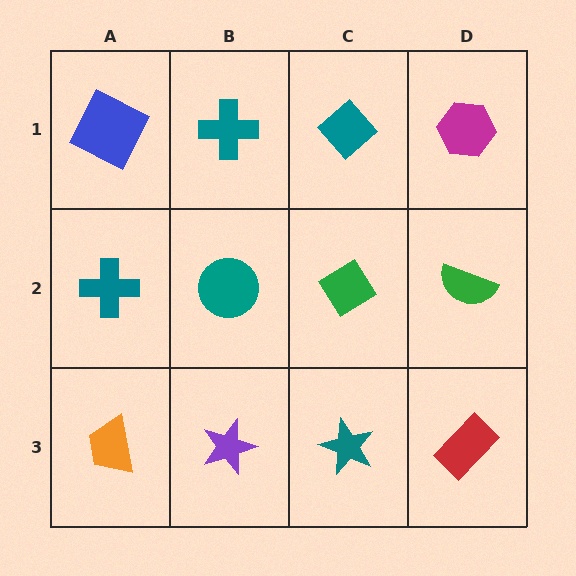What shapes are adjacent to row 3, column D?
A green semicircle (row 2, column D), a teal star (row 3, column C).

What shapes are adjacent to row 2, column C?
A teal diamond (row 1, column C), a teal star (row 3, column C), a teal circle (row 2, column B), a green semicircle (row 2, column D).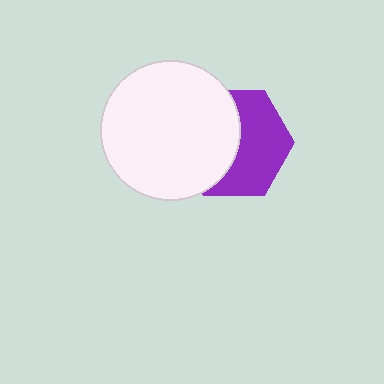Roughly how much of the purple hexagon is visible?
About half of it is visible (roughly 52%).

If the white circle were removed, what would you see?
You would see the complete purple hexagon.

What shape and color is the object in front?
The object in front is a white circle.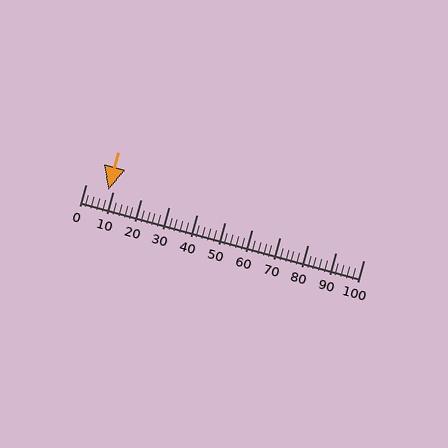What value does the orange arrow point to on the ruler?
The orange arrow points to approximately 8.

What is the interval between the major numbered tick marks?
The major tick marks are spaced 10 units apart.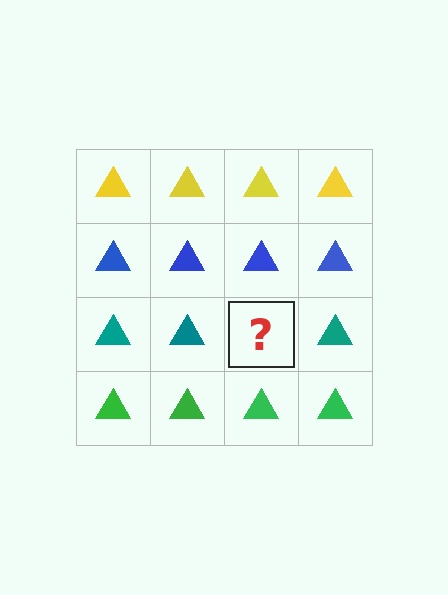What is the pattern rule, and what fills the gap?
The rule is that each row has a consistent color. The gap should be filled with a teal triangle.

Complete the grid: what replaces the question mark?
The question mark should be replaced with a teal triangle.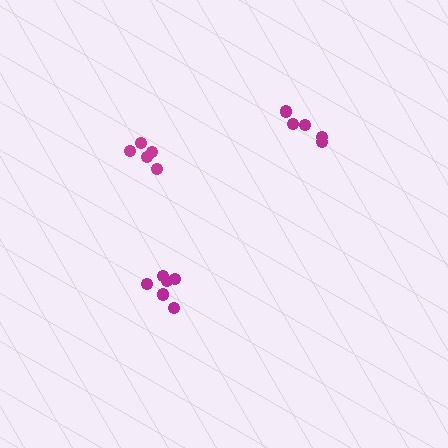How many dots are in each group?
Group 1: 5 dots, Group 2: 5 dots, Group 3: 6 dots (16 total).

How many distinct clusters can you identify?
There are 3 distinct clusters.